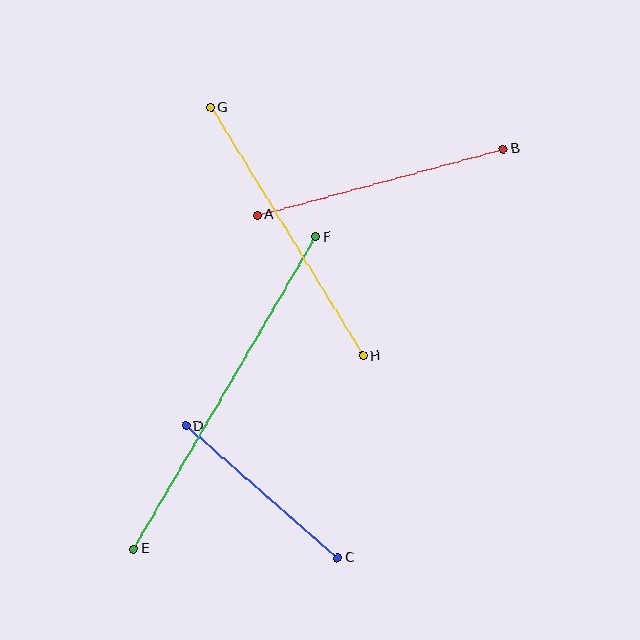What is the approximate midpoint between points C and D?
The midpoint is at approximately (262, 492) pixels.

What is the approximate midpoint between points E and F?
The midpoint is at approximately (225, 393) pixels.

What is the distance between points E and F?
The distance is approximately 361 pixels.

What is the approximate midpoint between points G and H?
The midpoint is at approximately (287, 232) pixels.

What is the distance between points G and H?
The distance is approximately 291 pixels.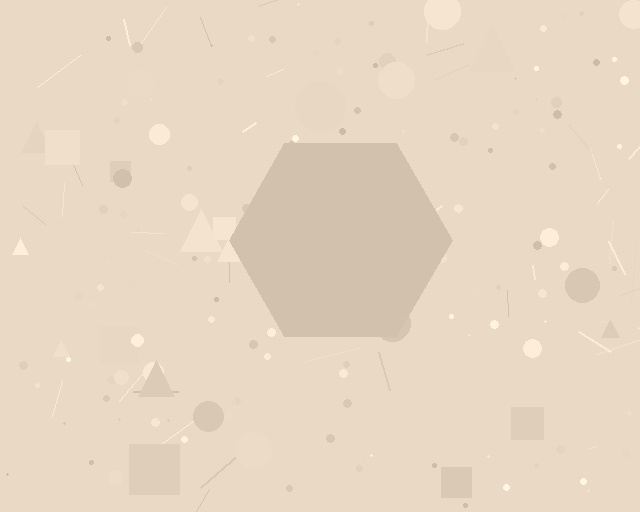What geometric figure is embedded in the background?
A hexagon is embedded in the background.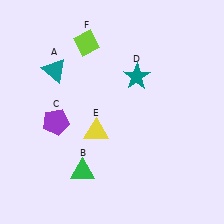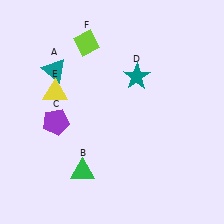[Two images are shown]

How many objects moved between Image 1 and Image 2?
1 object moved between the two images.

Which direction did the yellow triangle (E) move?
The yellow triangle (E) moved left.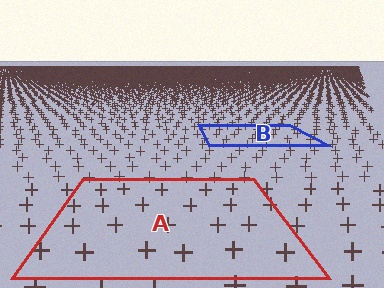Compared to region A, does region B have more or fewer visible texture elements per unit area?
Region B has more texture elements per unit area — they are packed more densely because it is farther away.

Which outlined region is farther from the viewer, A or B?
Region B is farther from the viewer — the texture elements inside it appear smaller and more densely packed.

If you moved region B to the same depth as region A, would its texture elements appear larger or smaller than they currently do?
They would appear larger. At a closer depth, the same texture elements are projected at a bigger on-screen size.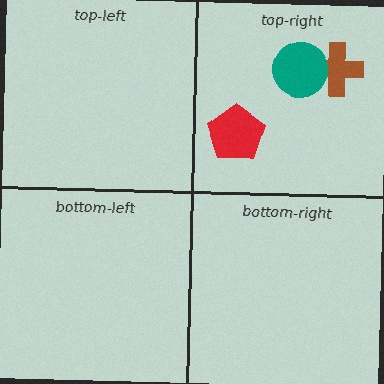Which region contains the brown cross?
The top-right region.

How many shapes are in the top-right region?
3.